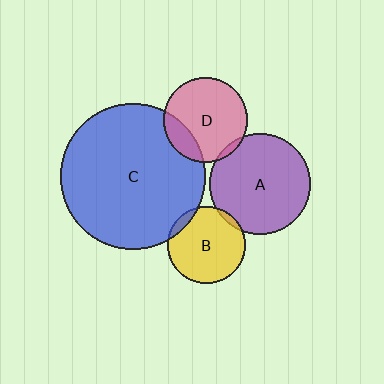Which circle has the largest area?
Circle C (blue).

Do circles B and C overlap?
Yes.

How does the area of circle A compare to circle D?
Approximately 1.4 times.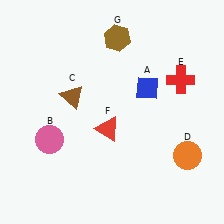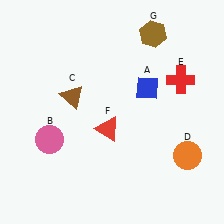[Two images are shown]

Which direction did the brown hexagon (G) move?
The brown hexagon (G) moved right.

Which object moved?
The brown hexagon (G) moved right.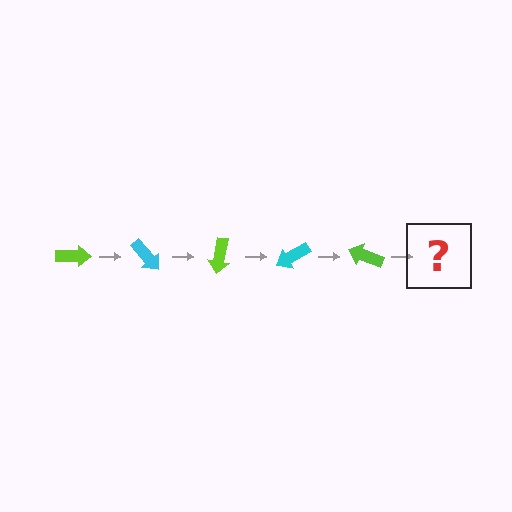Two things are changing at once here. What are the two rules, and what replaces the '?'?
The two rules are that it rotates 50 degrees each step and the color cycles through lime and cyan. The '?' should be a cyan arrow, rotated 250 degrees from the start.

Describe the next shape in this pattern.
It should be a cyan arrow, rotated 250 degrees from the start.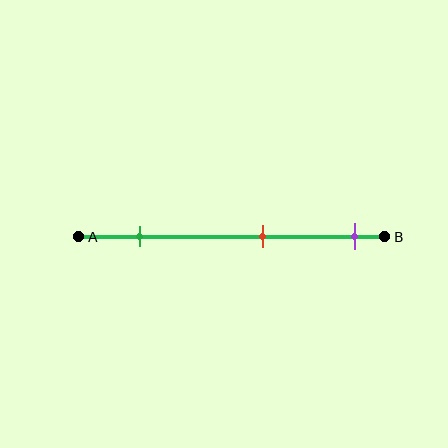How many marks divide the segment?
There are 3 marks dividing the segment.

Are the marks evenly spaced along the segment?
Yes, the marks are approximately evenly spaced.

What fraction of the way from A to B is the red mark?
The red mark is approximately 60% (0.6) of the way from A to B.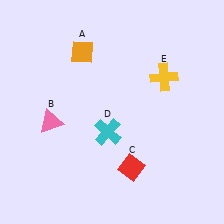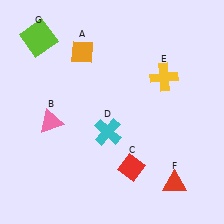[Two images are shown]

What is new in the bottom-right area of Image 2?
A red triangle (F) was added in the bottom-right area of Image 2.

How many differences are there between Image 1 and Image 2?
There are 2 differences between the two images.